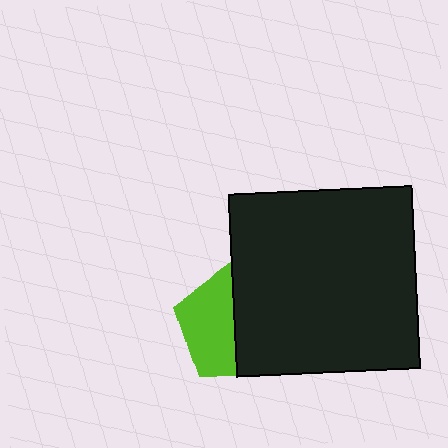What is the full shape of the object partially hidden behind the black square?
The partially hidden object is a lime pentagon.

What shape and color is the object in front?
The object in front is a black square.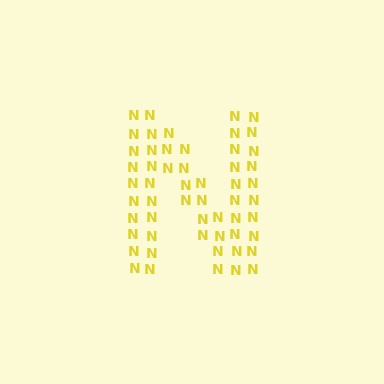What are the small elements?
The small elements are letter N's.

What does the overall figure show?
The overall figure shows the letter N.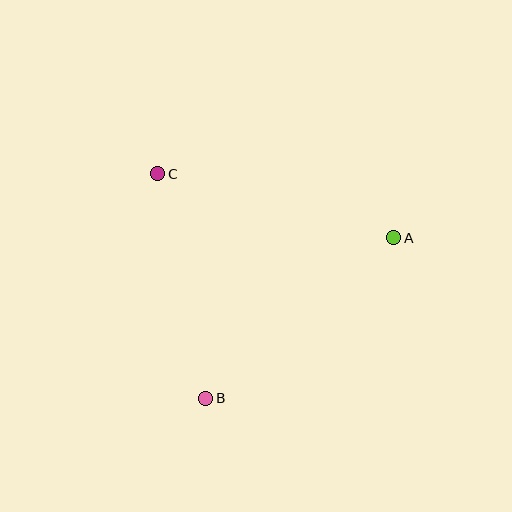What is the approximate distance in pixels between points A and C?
The distance between A and C is approximately 245 pixels.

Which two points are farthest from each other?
Points A and B are farthest from each other.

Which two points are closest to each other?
Points B and C are closest to each other.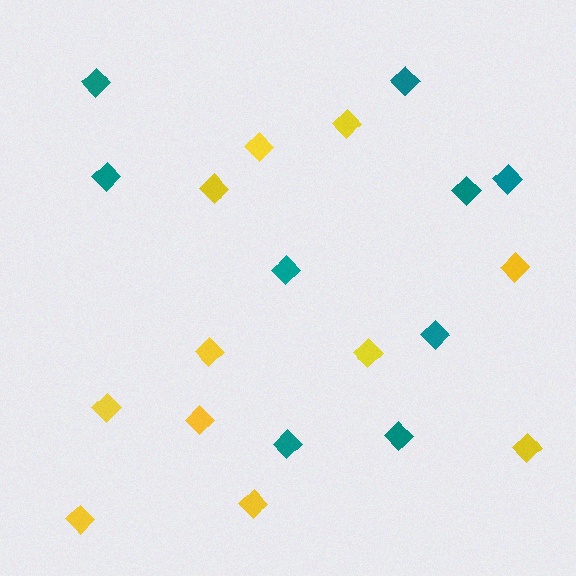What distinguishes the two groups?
There are 2 groups: one group of teal diamonds (9) and one group of yellow diamonds (11).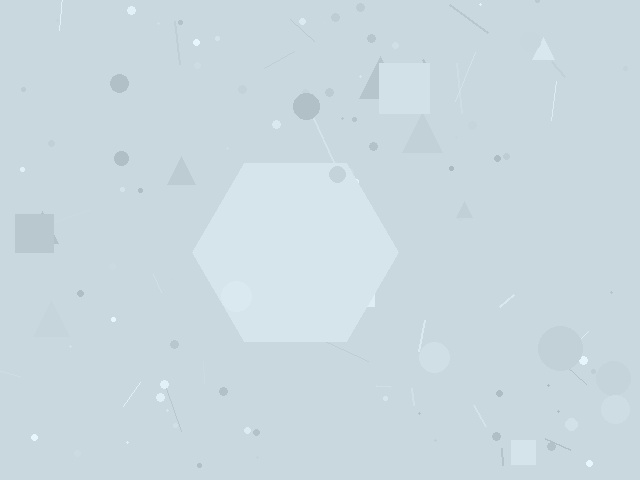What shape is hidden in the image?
A hexagon is hidden in the image.